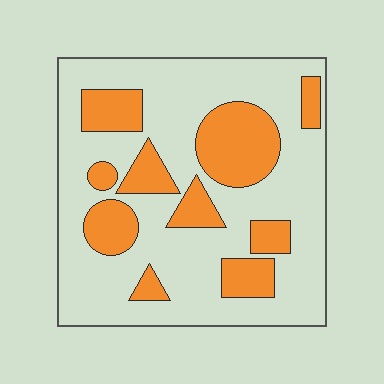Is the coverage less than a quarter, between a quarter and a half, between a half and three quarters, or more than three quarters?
Between a quarter and a half.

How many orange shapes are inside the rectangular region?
10.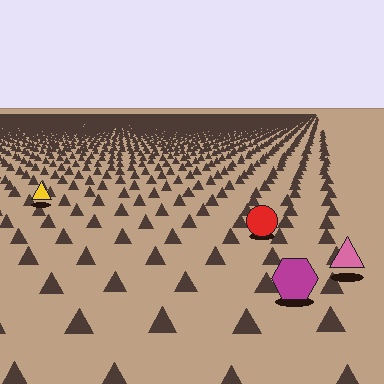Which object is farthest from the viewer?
The yellow triangle is farthest from the viewer. It appears smaller and the ground texture around it is denser.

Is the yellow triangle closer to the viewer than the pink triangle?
No. The pink triangle is closer — you can tell from the texture gradient: the ground texture is coarser near it.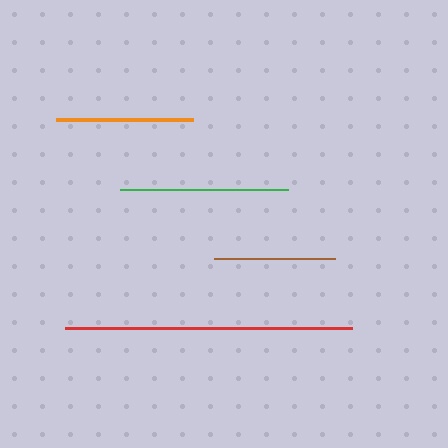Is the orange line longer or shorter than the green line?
The green line is longer than the orange line.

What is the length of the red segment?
The red segment is approximately 287 pixels long.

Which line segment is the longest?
The red line is the longest at approximately 287 pixels.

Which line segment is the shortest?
The brown line is the shortest at approximately 121 pixels.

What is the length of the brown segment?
The brown segment is approximately 121 pixels long.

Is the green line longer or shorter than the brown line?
The green line is longer than the brown line.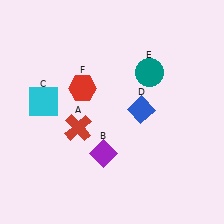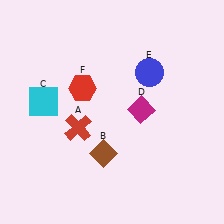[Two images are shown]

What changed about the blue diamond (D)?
In Image 1, D is blue. In Image 2, it changed to magenta.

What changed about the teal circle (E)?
In Image 1, E is teal. In Image 2, it changed to blue.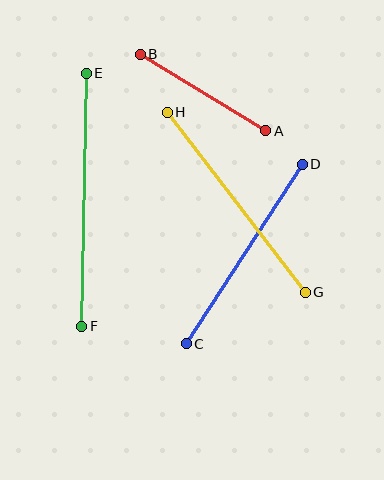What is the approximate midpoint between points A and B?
The midpoint is at approximately (203, 92) pixels.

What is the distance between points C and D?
The distance is approximately 214 pixels.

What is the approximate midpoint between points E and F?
The midpoint is at approximately (84, 200) pixels.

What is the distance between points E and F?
The distance is approximately 253 pixels.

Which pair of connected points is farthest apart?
Points E and F are farthest apart.